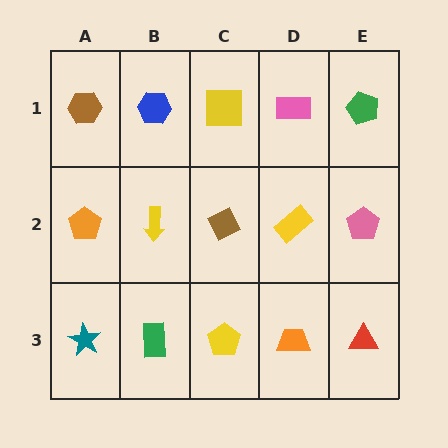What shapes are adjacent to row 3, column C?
A brown diamond (row 2, column C), a green rectangle (row 3, column B), an orange trapezoid (row 3, column D).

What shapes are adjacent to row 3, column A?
An orange pentagon (row 2, column A), a green rectangle (row 3, column B).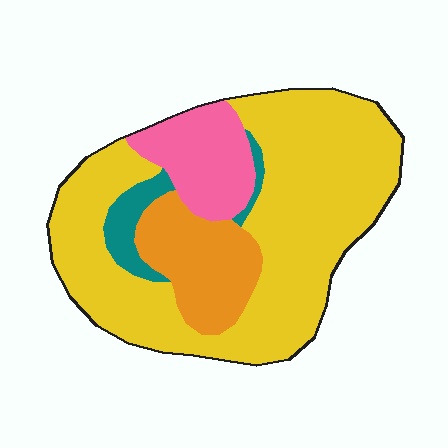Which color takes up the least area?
Teal, at roughly 5%.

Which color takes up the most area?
Yellow, at roughly 65%.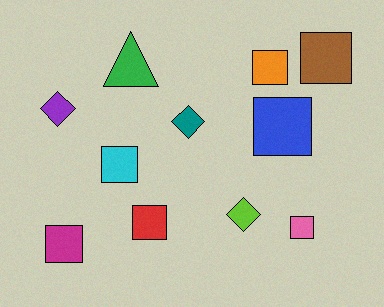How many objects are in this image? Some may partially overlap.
There are 11 objects.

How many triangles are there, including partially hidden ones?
There is 1 triangle.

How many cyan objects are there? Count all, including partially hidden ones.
There is 1 cyan object.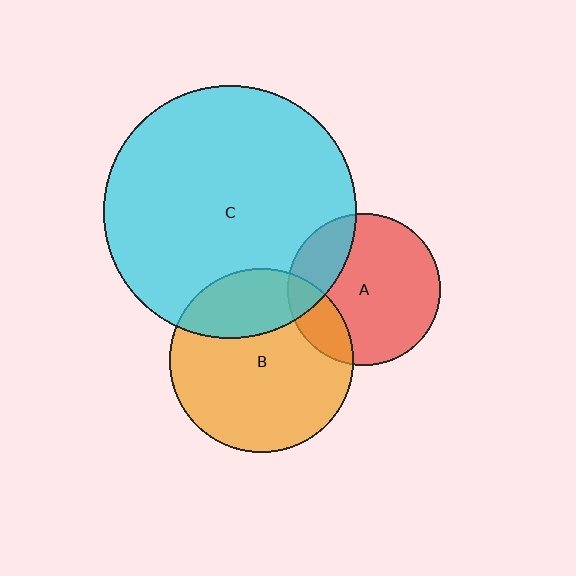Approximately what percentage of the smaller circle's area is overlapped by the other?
Approximately 20%.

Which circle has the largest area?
Circle C (cyan).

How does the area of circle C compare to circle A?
Approximately 2.8 times.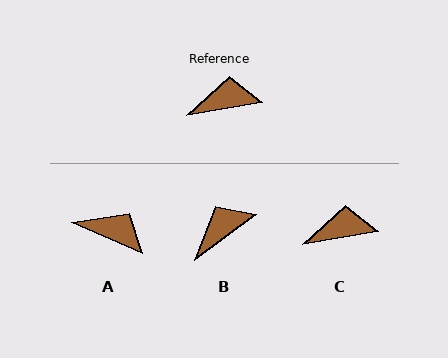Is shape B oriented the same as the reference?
No, it is off by about 27 degrees.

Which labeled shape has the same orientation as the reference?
C.